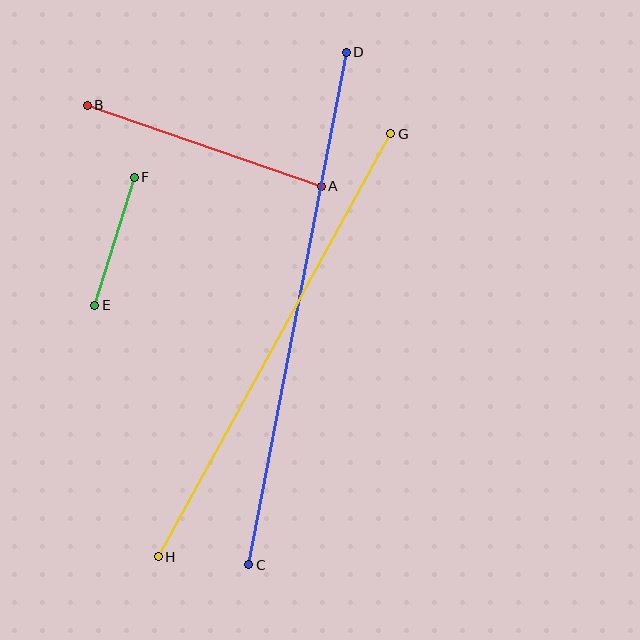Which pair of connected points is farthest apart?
Points C and D are farthest apart.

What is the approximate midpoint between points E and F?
The midpoint is at approximately (115, 241) pixels.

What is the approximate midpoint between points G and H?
The midpoint is at approximately (274, 345) pixels.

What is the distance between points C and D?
The distance is approximately 522 pixels.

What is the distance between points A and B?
The distance is approximately 248 pixels.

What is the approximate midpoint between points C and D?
The midpoint is at approximately (297, 308) pixels.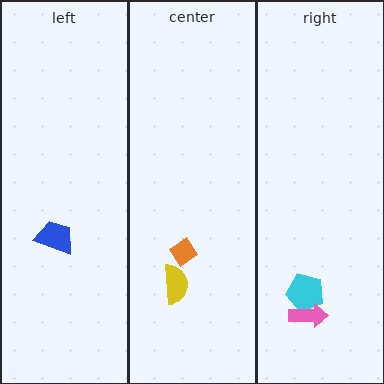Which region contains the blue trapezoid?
The left region.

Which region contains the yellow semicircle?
The center region.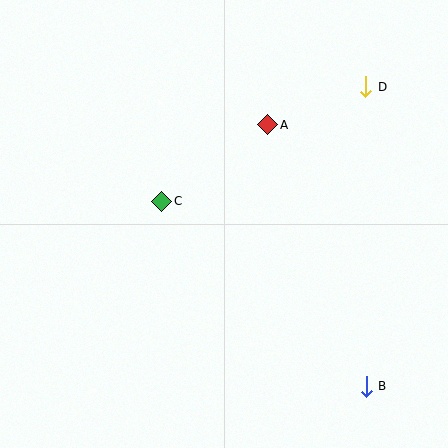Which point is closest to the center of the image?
Point C at (162, 201) is closest to the center.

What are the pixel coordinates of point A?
Point A is at (268, 125).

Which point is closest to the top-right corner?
Point D is closest to the top-right corner.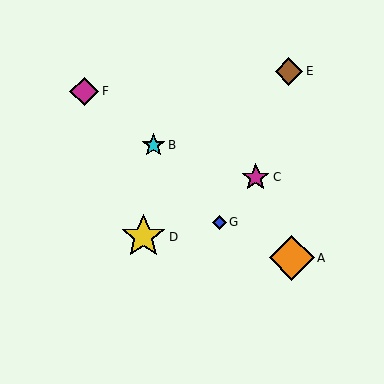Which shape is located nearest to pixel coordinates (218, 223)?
The blue diamond (labeled G) at (219, 222) is nearest to that location.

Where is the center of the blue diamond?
The center of the blue diamond is at (219, 222).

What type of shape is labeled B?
Shape B is a cyan star.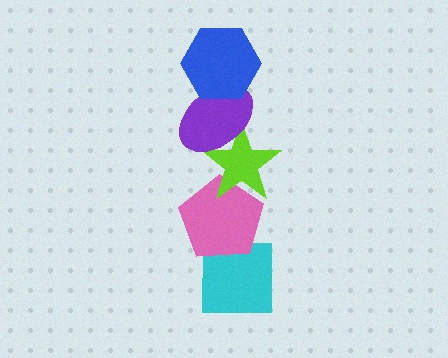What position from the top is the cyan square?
The cyan square is 5th from the top.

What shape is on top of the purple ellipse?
The blue hexagon is on top of the purple ellipse.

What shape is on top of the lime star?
The purple ellipse is on top of the lime star.